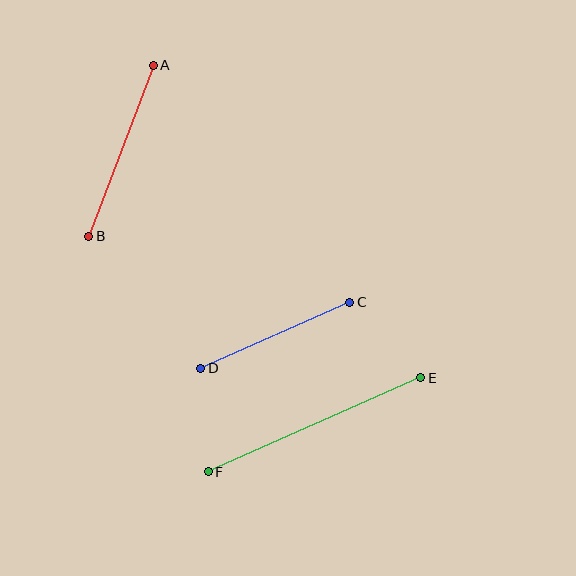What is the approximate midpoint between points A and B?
The midpoint is at approximately (121, 151) pixels.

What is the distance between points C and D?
The distance is approximately 163 pixels.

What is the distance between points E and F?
The distance is approximately 233 pixels.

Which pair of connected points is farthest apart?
Points E and F are farthest apart.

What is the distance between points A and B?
The distance is approximately 183 pixels.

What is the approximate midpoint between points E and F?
The midpoint is at approximately (314, 425) pixels.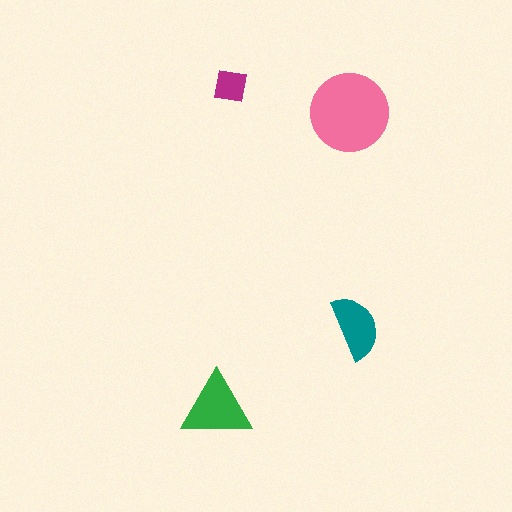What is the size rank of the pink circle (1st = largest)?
1st.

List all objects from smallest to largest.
The magenta square, the teal semicircle, the green triangle, the pink circle.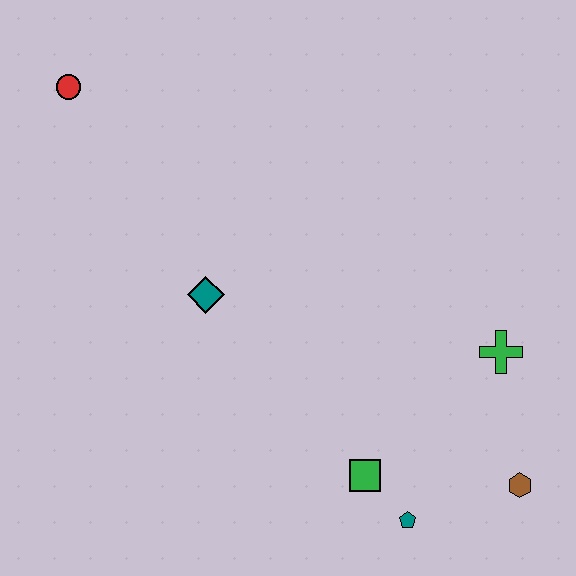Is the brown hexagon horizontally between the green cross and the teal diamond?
No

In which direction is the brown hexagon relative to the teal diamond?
The brown hexagon is to the right of the teal diamond.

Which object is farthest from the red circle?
The brown hexagon is farthest from the red circle.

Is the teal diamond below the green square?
No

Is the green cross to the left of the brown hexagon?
Yes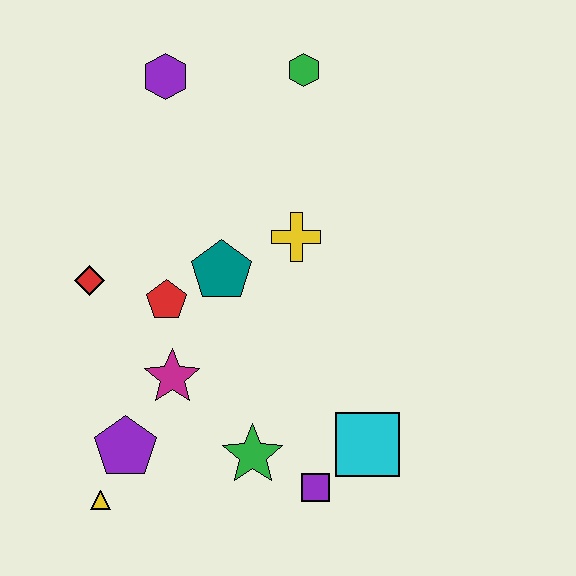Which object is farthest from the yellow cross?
The yellow triangle is farthest from the yellow cross.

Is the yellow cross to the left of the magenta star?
No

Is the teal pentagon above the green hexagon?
No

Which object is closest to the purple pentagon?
The yellow triangle is closest to the purple pentagon.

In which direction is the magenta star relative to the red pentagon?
The magenta star is below the red pentagon.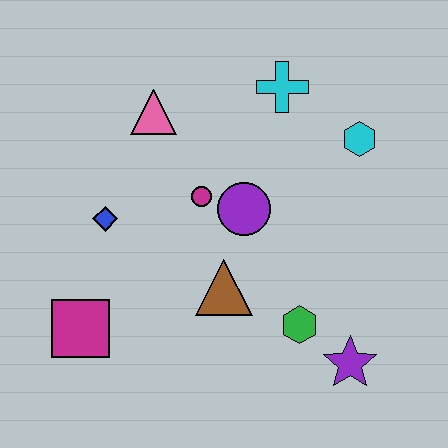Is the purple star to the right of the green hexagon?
Yes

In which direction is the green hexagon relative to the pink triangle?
The green hexagon is below the pink triangle.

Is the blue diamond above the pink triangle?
No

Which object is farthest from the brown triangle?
The cyan cross is farthest from the brown triangle.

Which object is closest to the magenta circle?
The purple circle is closest to the magenta circle.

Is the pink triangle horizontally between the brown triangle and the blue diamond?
Yes